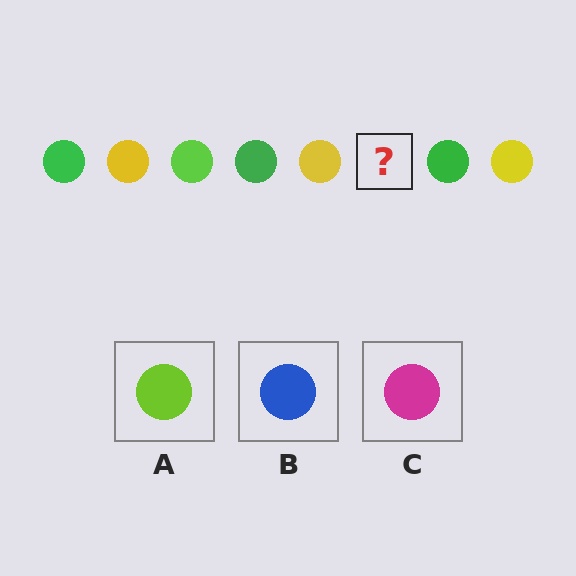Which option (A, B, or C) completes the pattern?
A.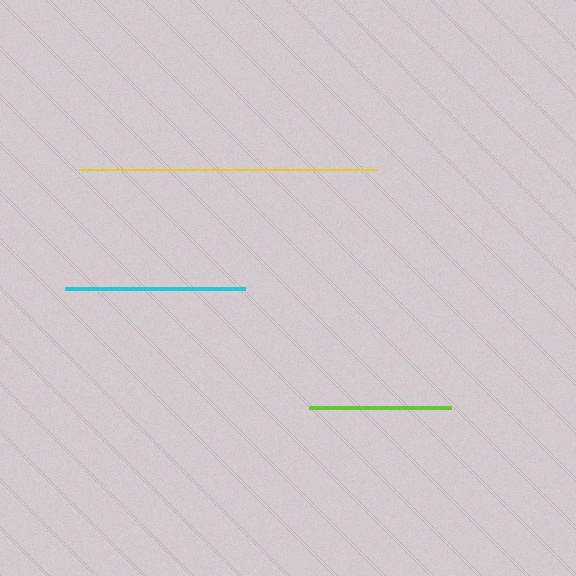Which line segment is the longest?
The yellow line is the longest at approximately 297 pixels.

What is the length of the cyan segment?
The cyan segment is approximately 180 pixels long.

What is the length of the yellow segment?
The yellow segment is approximately 297 pixels long.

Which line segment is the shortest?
The lime line is the shortest at approximately 142 pixels.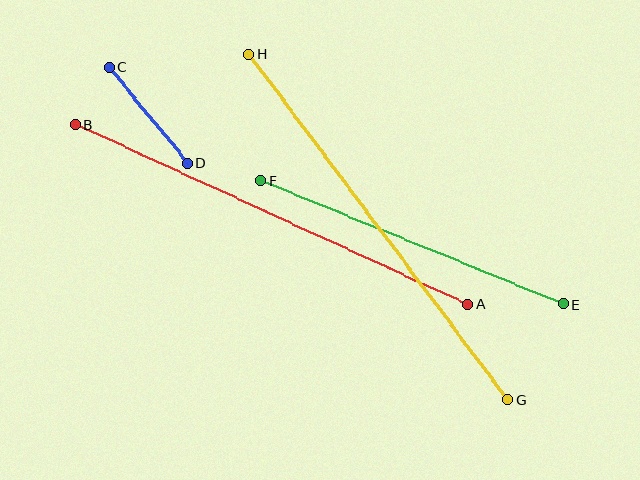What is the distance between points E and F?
The distance is approximately 326 pixels.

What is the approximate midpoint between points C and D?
The midpoint is at approximately (149, 115) pixels.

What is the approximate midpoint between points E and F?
The midpoint is at approximately (412, 242) pixels.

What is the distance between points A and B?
The distance is approximately 432 pixels.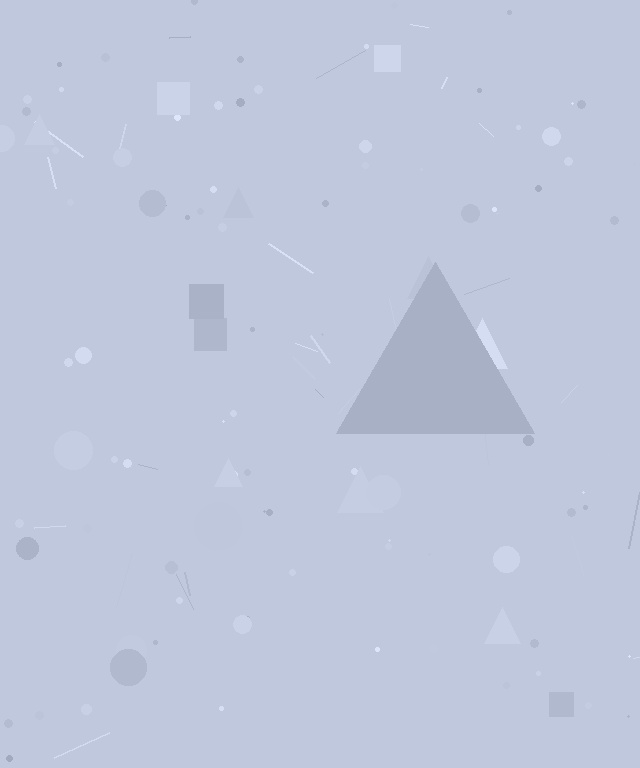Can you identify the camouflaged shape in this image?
The camouflaged shape is a triangle.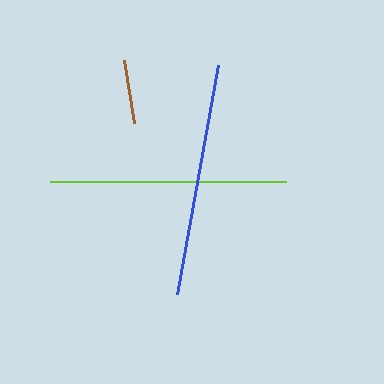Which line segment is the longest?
The lime line is the longest at approximately 236 pixels.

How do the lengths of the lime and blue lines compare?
The lime and blue lines are approximately the same length.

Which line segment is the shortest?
The brown line is the shortest at approximately 64 pixels.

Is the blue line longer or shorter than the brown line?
The blue line is longer than the brown line.